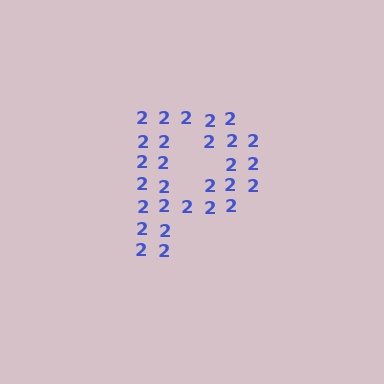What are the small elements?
The small elements are digit 2's.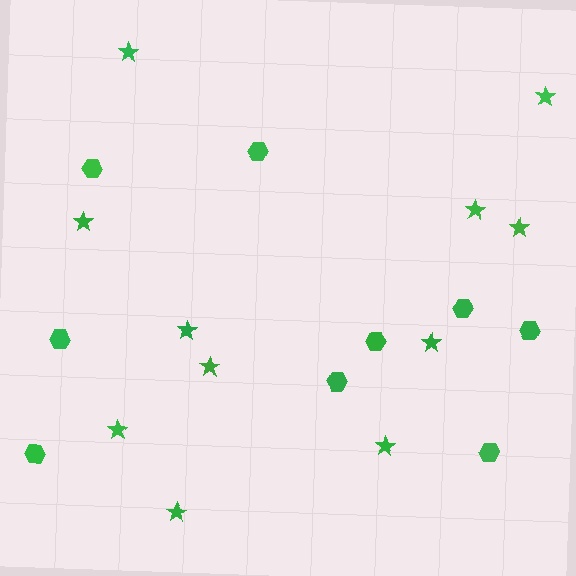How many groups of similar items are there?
There are 2 groups: one group of hexagons (9) and one group of stars (11).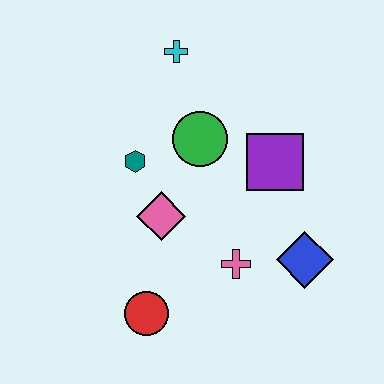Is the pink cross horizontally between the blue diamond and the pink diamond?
Yes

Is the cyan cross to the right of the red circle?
Yes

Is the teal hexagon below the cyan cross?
Yes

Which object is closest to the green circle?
The teal hexagon is closest to the green circle.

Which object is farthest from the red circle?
The cyan cross is farthest from the red circle.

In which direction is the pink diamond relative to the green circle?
The pink diamond is below the green circle.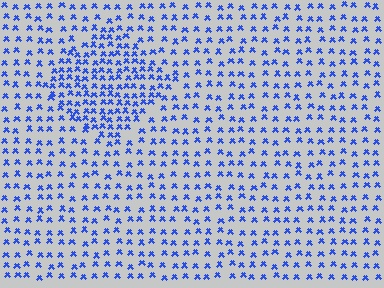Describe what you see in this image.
The image contains small blue elements arranged at two different densities. A diamond-shaped region is visible where the elements are more densely packed than the surrounding area.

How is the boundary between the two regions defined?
The boundary is defined by a change in element density (approximately 1.9x ratio). All elements are the same color, size, and shape.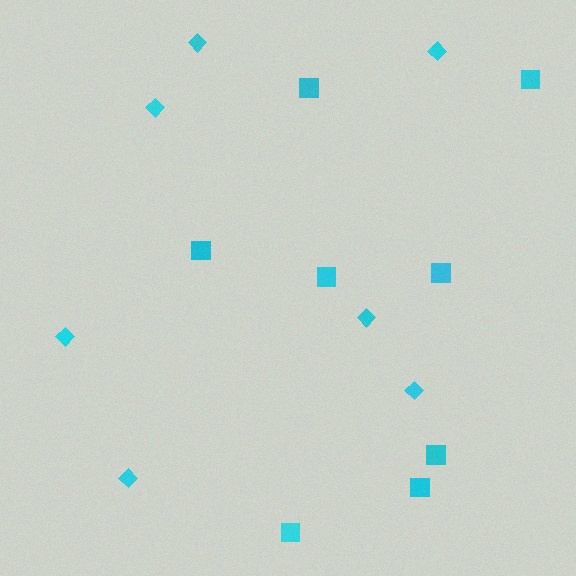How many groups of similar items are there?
There are 2 groups: one group of squares (8) and one group of diamonds (7).